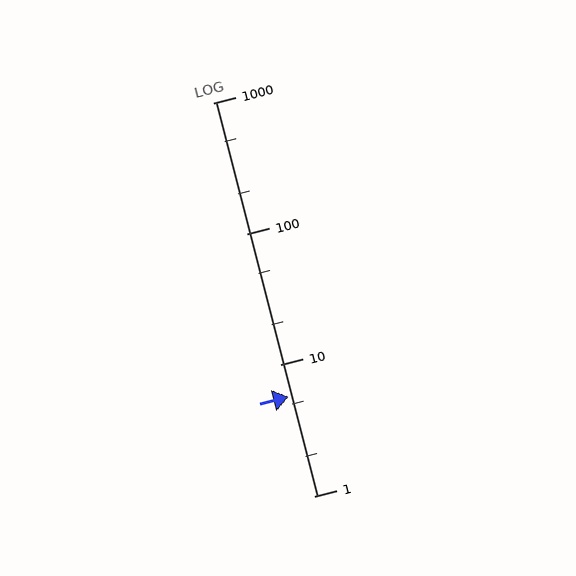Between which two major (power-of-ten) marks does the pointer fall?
The pointer is between 1 and 10.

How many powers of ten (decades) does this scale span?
The scale spans 3 decades, from 1 to 1000.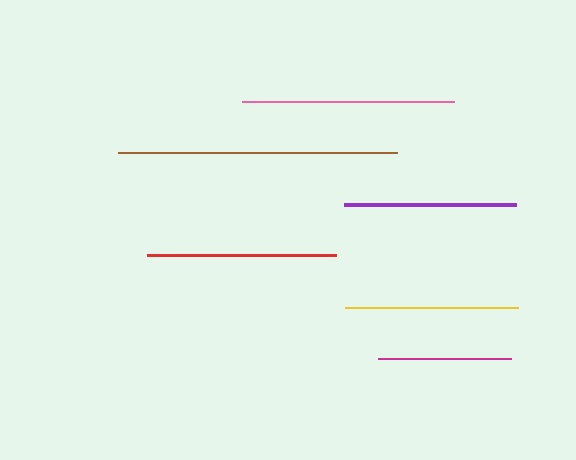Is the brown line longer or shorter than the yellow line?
The brown line is longer than the yellow line.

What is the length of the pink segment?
The pink segment is approximately 212 pixels long.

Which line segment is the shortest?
The magenta line is the shortest at approximately 133 pixels.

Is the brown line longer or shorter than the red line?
The brown line is longer than the red line.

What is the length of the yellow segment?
The yellow segment is approximately 173 pixels long.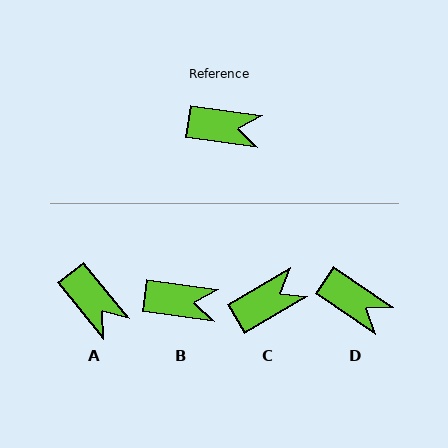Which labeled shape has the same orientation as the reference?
B.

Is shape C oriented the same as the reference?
No, it is off by about 39 degrees.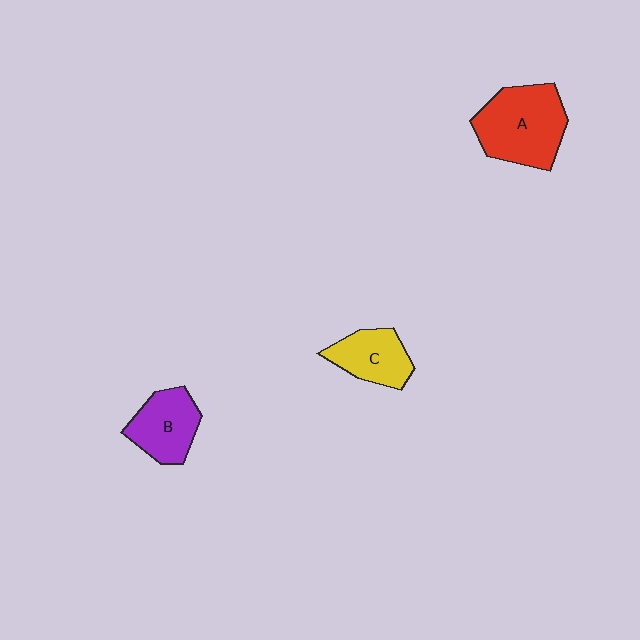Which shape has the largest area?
Shape A (red).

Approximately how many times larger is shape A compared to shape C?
Approximately 1.6 times.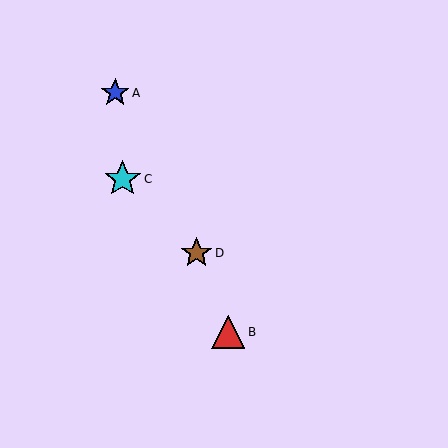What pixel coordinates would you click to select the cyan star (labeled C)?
Click at (123, 179) to select the cyan star C.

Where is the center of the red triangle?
The center of the red triangle is at (228, 332).